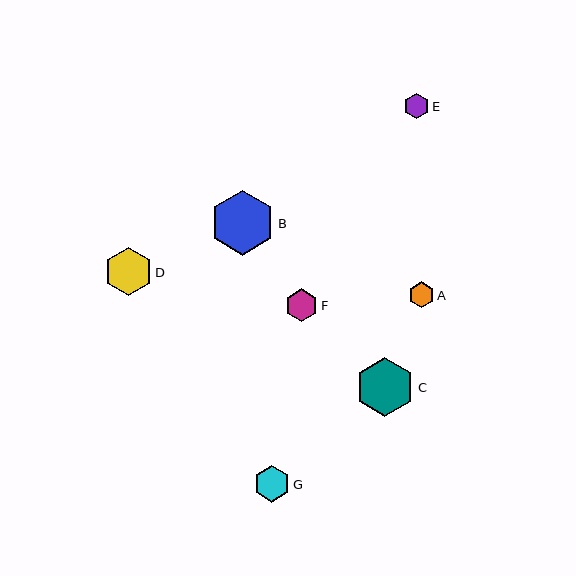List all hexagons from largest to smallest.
From largest to smallest: B, C, D, G, F, A, E.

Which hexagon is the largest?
Hexagon B is the largest with a size of approximately 65 pixels.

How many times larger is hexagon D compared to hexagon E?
Hexagon D is approximately 1.9 times the size of hexagon E.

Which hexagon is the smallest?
Hexagon E is the smallest with a size of approximately 25 pixels.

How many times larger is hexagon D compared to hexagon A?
Hexagon D is approximately 1.9 times the size of hexagon A.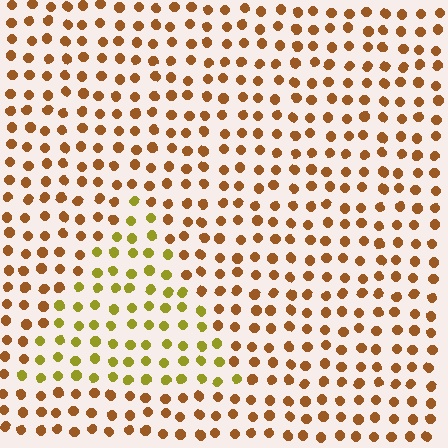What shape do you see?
I see a triangle.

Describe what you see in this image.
The image is filled with small brown elements in a uniform arrangement. A triangle-shaped region is visible where the elements are tinted to a slightly different hue, forming a subtle color boundary.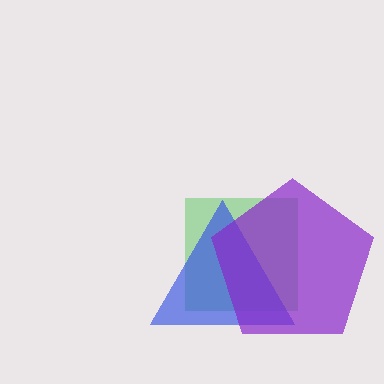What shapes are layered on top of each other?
The layered shapes are: a green square, a blue triangle, a purple pentagon.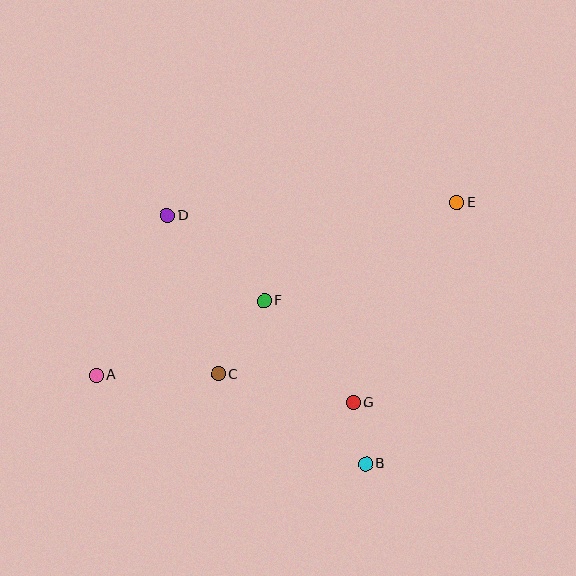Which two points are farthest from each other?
Points A and E are farthest from each other.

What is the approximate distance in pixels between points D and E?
The distance between D and E is approximately 290 pixels.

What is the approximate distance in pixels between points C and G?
The distance between C and G is approximately 139 pixels.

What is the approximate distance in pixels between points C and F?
The distance between C and F is approximately 87 pixels.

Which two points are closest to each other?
Points B and G are closest to each other.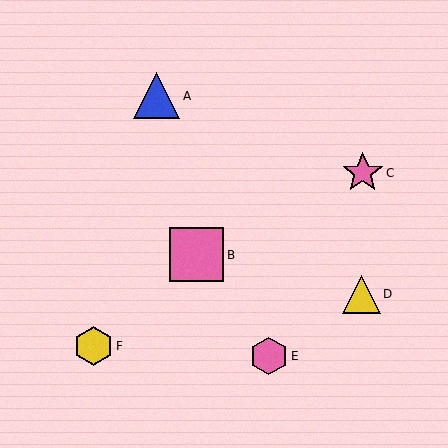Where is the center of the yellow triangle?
The center of the yellow triangle is at (361, 294).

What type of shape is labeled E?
Shape E is a pink hexagon.